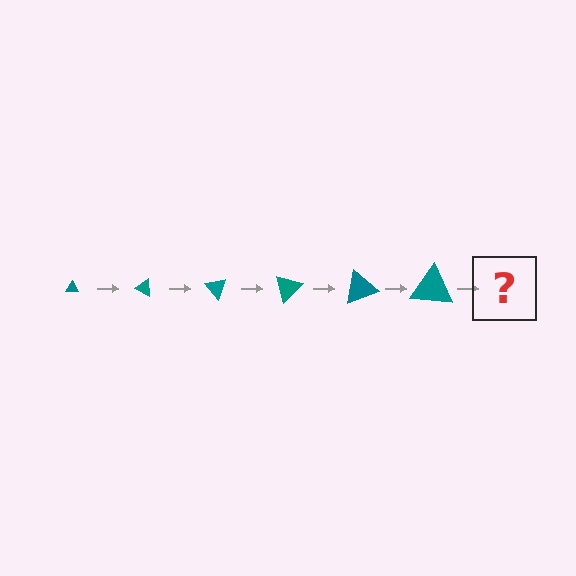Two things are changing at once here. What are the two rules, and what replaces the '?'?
The two rules are that the triangle grows larger each step and it rotates 25 degrees each step. The '?' should be a triangle, larger than the previous one and rotated 150 degrees from the start.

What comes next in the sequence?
The next element should be a triangle, larger than the previous one and rotated 150 degrees from the start.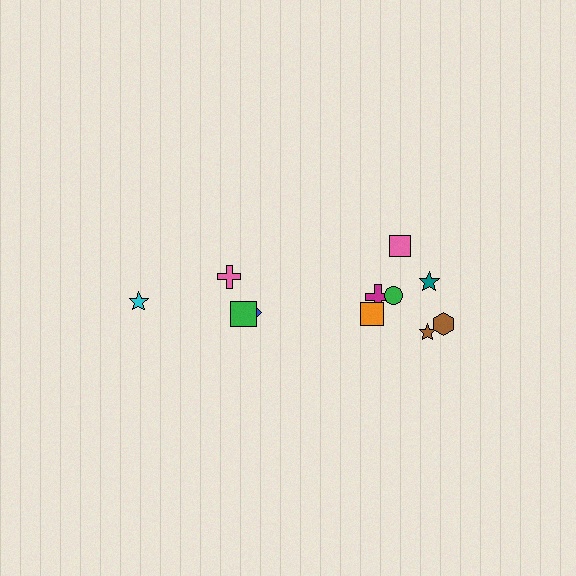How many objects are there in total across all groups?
There are 11 objects.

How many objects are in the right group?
There are 7 objects.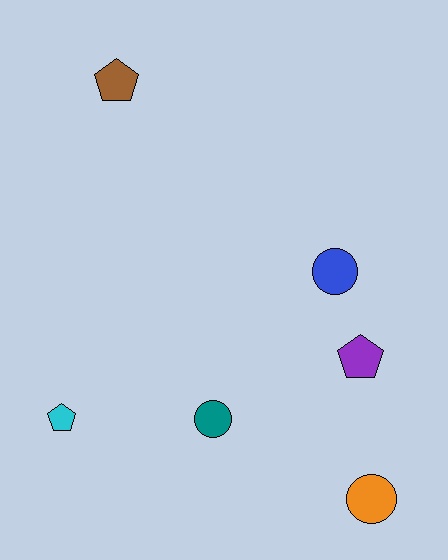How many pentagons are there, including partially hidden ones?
There are 3 pentagons.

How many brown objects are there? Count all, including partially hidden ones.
There is 1 brown object.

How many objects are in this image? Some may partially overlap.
There are 6 objects.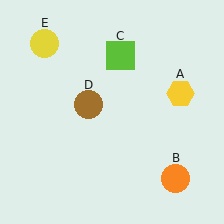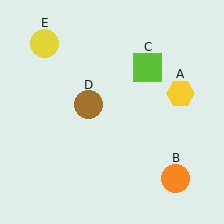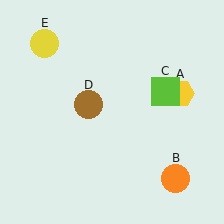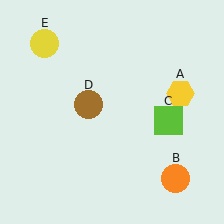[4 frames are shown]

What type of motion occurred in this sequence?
The lime square (object C) rotated clockwise around the center of the scene.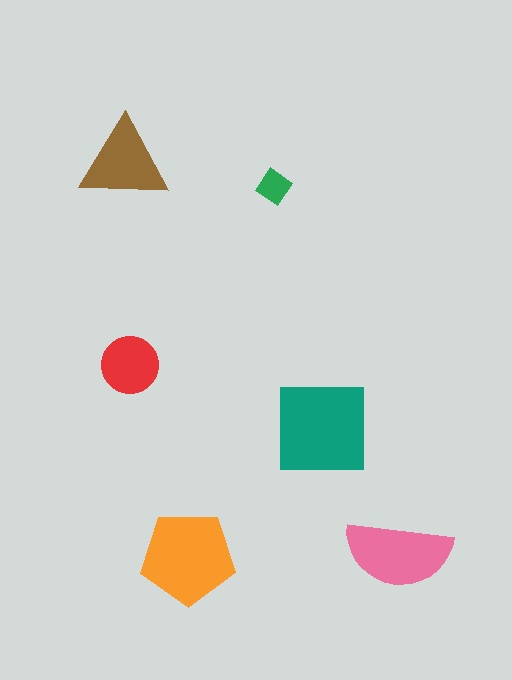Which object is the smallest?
The green diamond.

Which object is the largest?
The teal square.